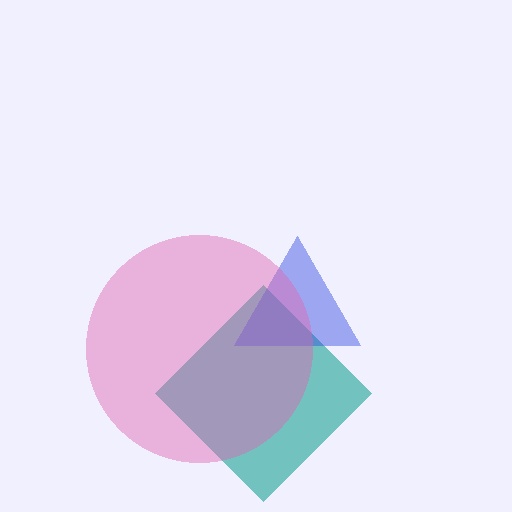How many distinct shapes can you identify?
There are 3 distinct shapes: a teal diamond, a blue triangle, a pink circle.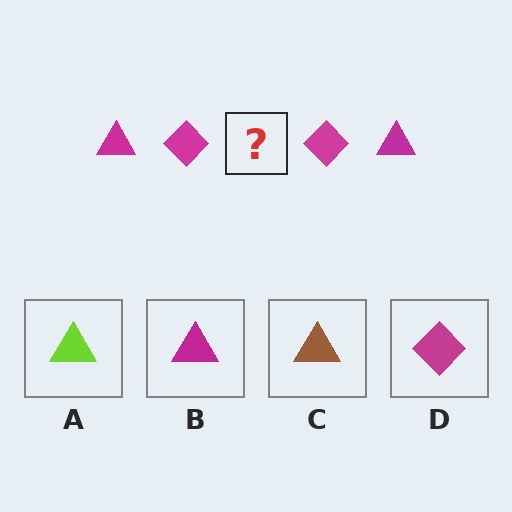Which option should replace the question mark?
Option B.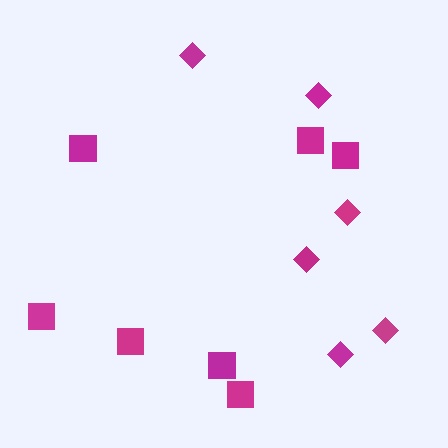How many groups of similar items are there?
There are 2 groups: one group of squares (7) and one group of diamonds (6).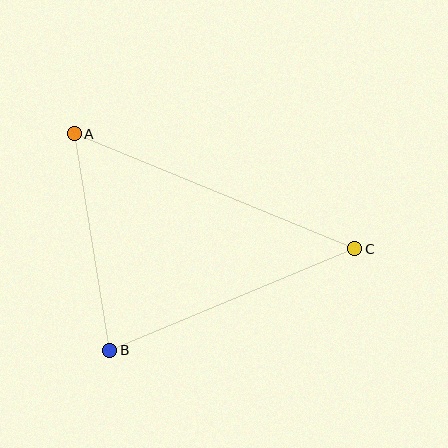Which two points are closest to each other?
Points A and B are closest to each other.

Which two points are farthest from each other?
Points A and C are farthest from each other.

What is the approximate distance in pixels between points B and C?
The distance between B and C is approximately 265 pixels.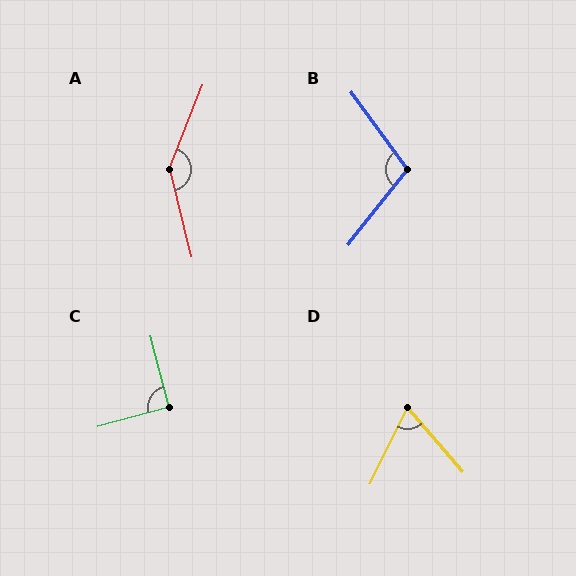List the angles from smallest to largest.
D (67°), C (91°), B (105°), A (144°).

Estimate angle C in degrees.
Approximately 91 degrees.